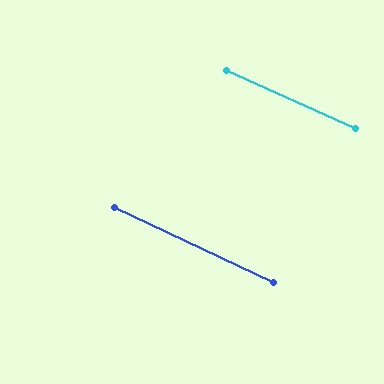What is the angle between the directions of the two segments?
Approximately 2 degrees.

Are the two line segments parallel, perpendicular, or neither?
Parallel — their directions differ by only 1.6°.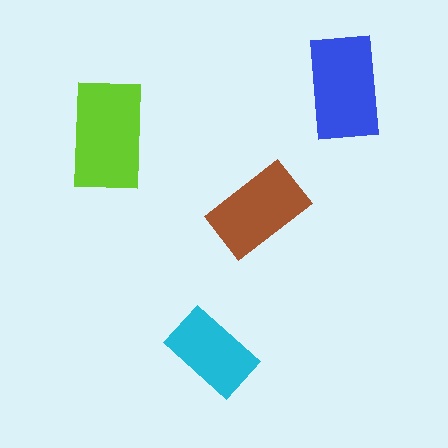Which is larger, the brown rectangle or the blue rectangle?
The blue one.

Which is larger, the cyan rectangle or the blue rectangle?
The blue one.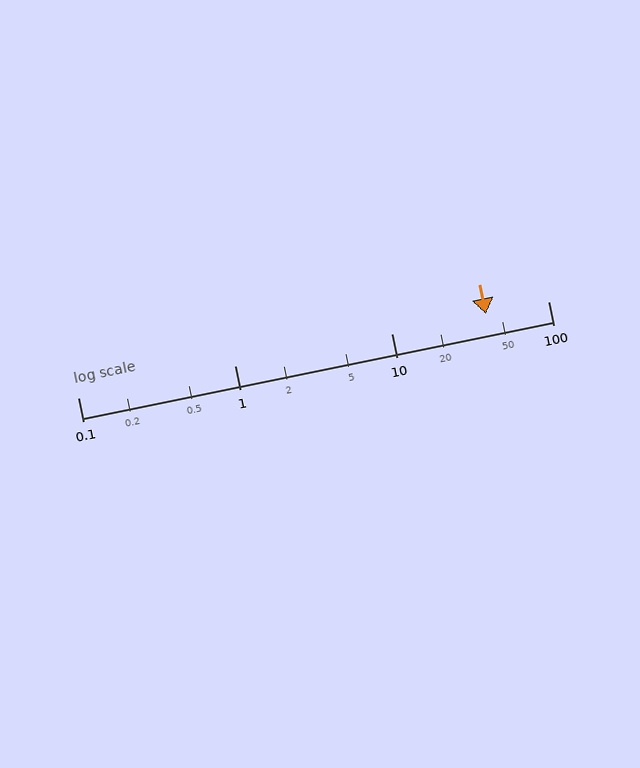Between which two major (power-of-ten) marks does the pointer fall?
The pointer is between 10 and 100.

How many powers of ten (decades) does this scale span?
The scale spans 3 decades, from 0.1 to 100.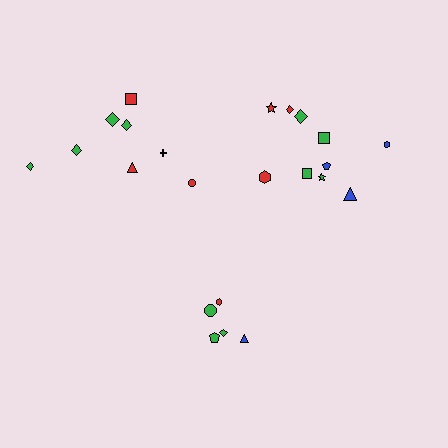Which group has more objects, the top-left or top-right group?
The top-right group.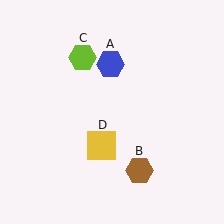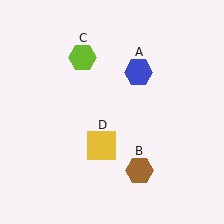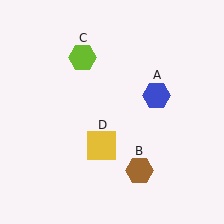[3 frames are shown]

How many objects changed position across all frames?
1 object changed position: blue hexagon (object A).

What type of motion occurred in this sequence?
The blue hexagon (object A) rotated clockwise around the center of the scene.